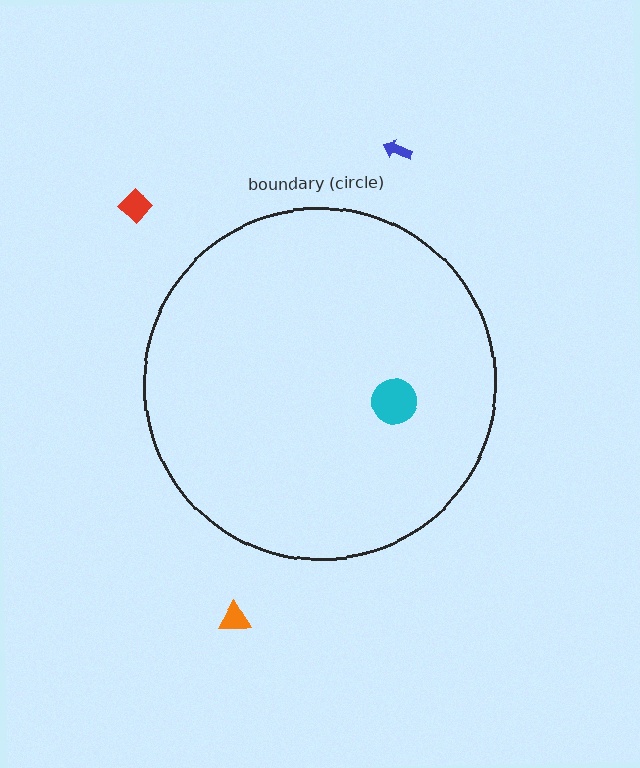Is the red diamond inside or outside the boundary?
Outside.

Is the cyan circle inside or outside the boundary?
Inside.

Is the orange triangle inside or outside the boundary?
Outside.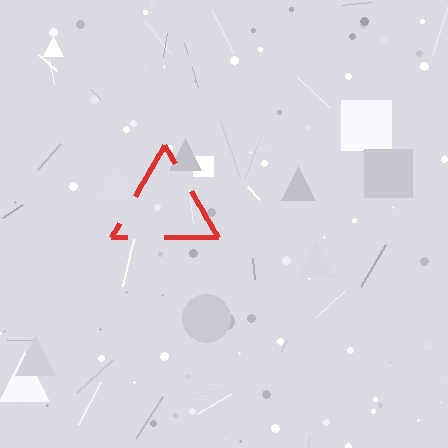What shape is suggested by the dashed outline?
The dashed outline suggests a triangle.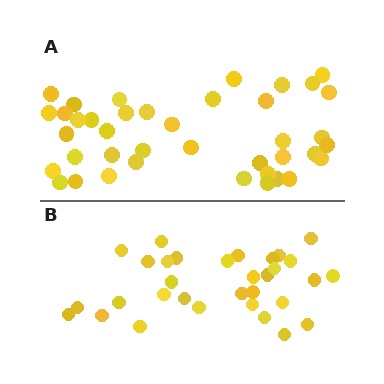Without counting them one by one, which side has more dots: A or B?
Region A (the top region) has more dots.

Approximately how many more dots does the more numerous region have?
Region A has roughly 8 or so more dots than region B.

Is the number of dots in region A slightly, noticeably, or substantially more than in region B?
Region A has noticeably more, but not dramatically so. The ratio is roughly 1.2 to 1.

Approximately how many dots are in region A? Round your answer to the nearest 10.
About 40 dots.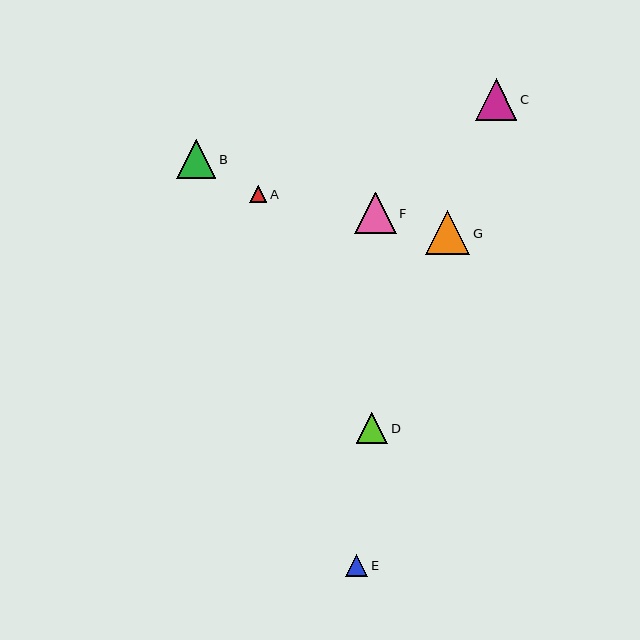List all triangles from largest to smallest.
From largest to smallest: G, C, F, B, D, E, A.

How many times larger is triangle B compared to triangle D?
Triangle B is approximately 1.3 times the size of triangle D.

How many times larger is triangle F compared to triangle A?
Triangle F is approximately 2.4 times the size of triangle A.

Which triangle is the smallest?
Triangle A is the smallest with a size of approximately 17 pixels.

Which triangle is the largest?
Triangle G is the largest with a size of approximately 44 pixels.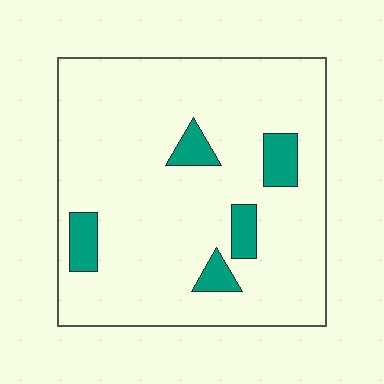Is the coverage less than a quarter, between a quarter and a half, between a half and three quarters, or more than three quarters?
Less than a quarter.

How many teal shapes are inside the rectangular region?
5.